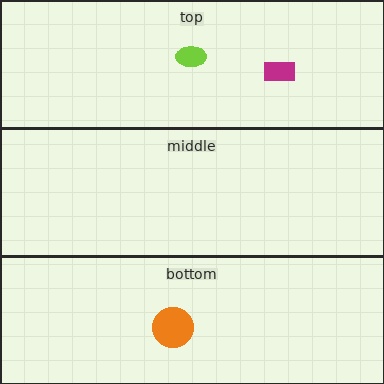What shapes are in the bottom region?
The orange circle.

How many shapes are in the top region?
2.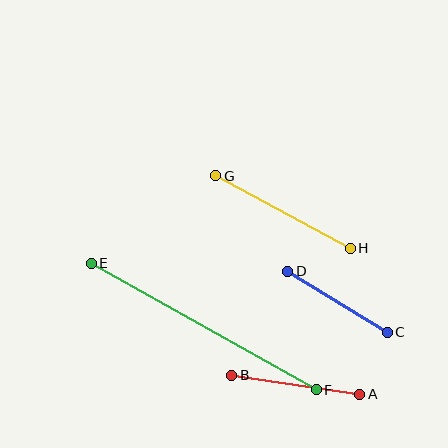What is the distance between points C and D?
The distance is approximately 117 pixels.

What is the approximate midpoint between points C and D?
The midpoint is at approximately (337, 302) pixels.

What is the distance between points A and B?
The distance is approximately 130 pixels.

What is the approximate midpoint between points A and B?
The midpoint is at approximately (296, 385) pixels.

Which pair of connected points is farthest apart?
Points E and F are farthest apart.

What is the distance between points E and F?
The distance is approximately 258 pixels.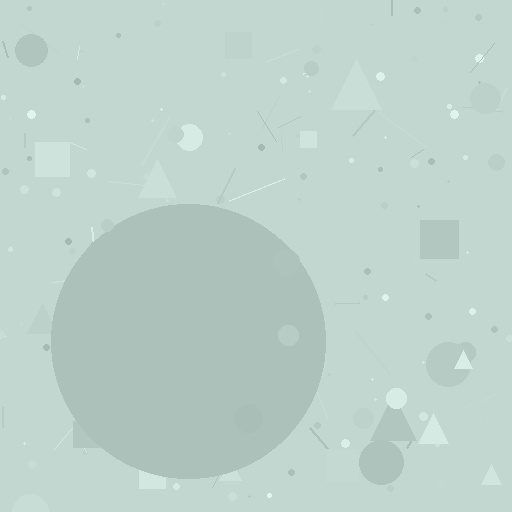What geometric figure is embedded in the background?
A circle is embedded in the background.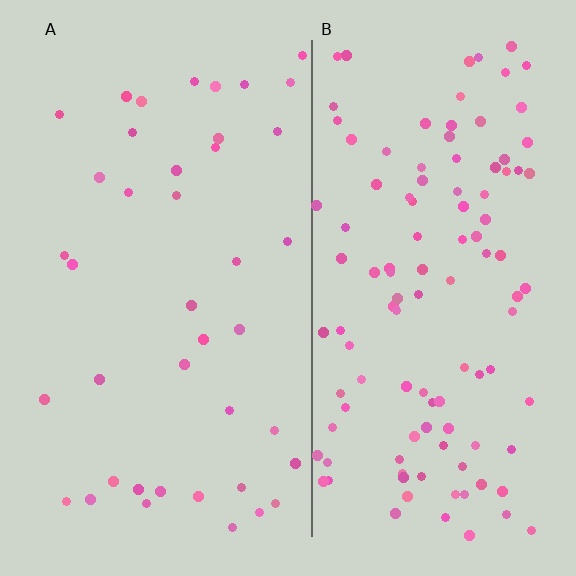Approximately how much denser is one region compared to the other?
Approximately 2.8× — region B over region A.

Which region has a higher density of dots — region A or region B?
B (the right).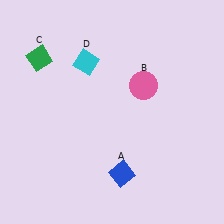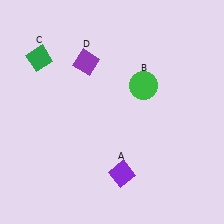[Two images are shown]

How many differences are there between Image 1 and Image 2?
There are 3 differences between the two images.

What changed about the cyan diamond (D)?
In Image 1, D is cyan. In Image 2, it changed to purple.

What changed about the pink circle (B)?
In Image 1, B is pink. In Image 2, it changed to green.